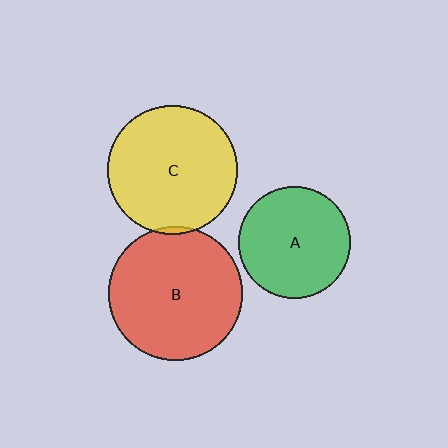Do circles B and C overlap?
Yes.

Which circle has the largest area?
Circle B (red).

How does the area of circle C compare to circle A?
Approximately 1.3 times.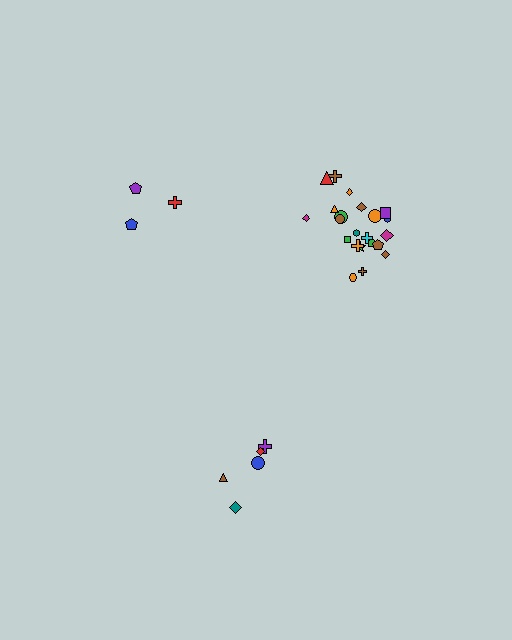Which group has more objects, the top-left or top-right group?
The top-right group.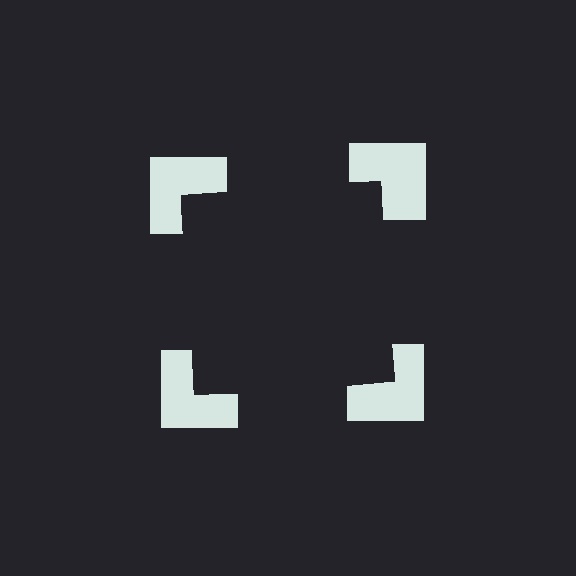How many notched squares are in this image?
There are 4 — one at each vertex of the illusory square.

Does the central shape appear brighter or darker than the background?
It typically appears slightly darker than the background, even though no actual brightness change is drawn.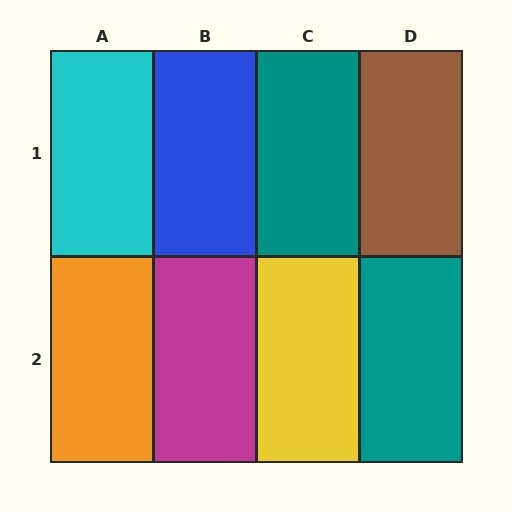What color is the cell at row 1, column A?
Cyan.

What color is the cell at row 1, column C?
Teal.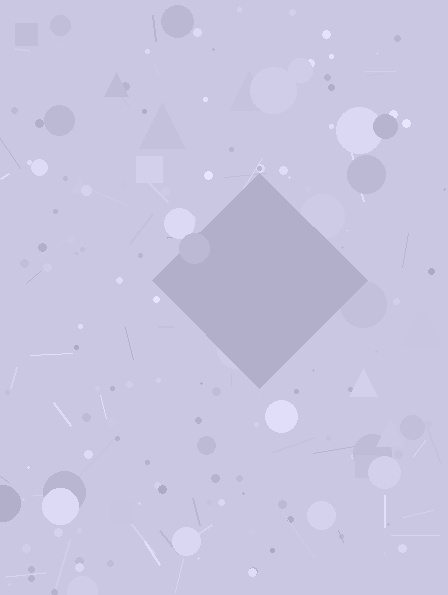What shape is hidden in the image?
A diamond is hidden in the image.